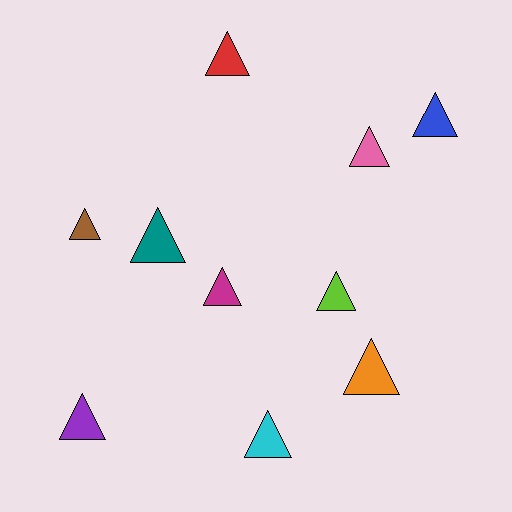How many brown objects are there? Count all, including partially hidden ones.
There is 1 brown object.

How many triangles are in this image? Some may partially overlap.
There are 10 triangles.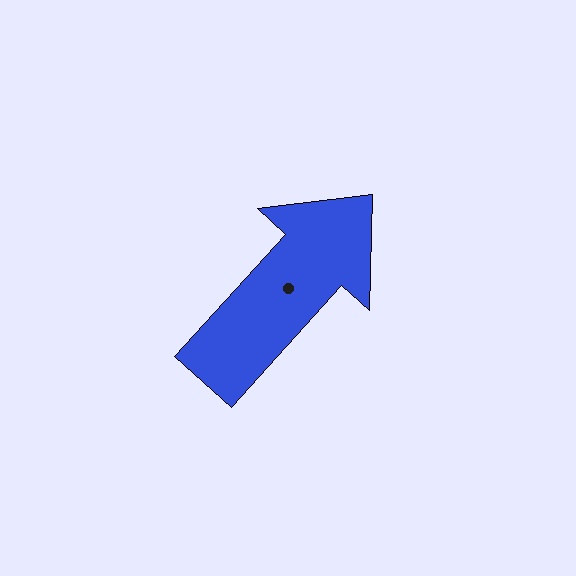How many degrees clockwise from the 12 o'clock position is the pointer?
Approximately 42 degrees.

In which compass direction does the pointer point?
Northeast.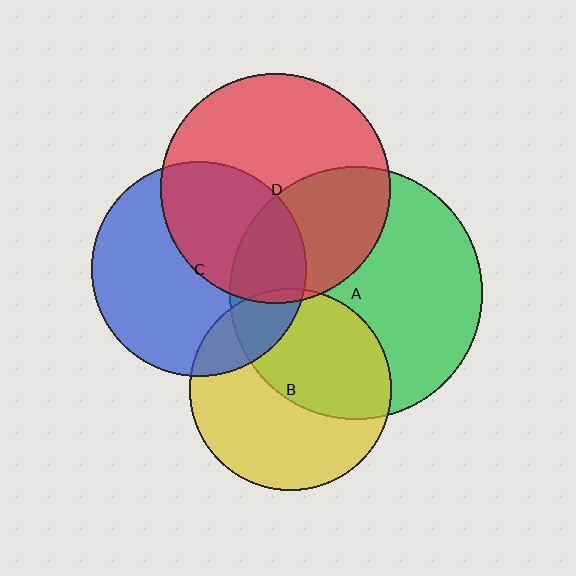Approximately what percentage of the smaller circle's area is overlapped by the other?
Approximately 40%.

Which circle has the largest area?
Circle A (green).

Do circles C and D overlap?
Yes.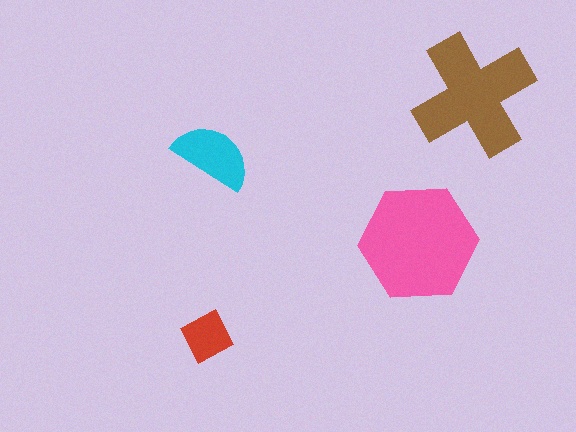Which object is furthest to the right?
The brown cross is rightmost.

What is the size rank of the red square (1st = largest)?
4th.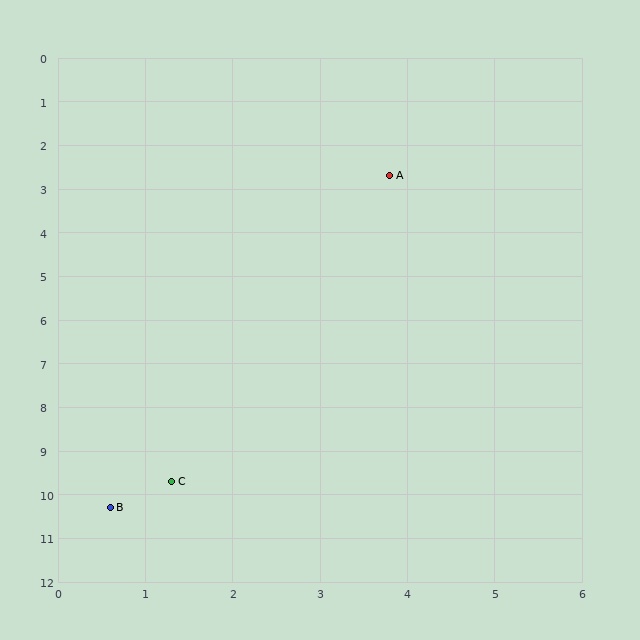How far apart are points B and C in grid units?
Points B and C are about 0.9 grid units apart.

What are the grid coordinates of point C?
Point C is at approximately (1.3, 9.7).